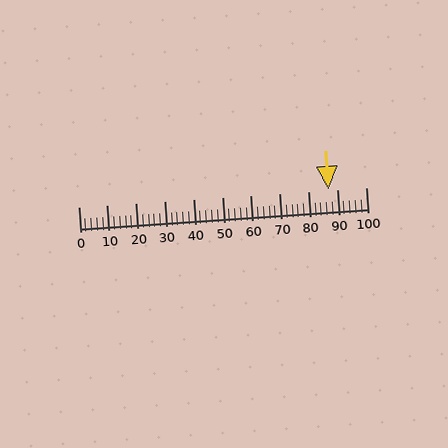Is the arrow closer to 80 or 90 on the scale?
The arrow is closer to 90.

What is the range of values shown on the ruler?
The ruler shows values from 0 to 100.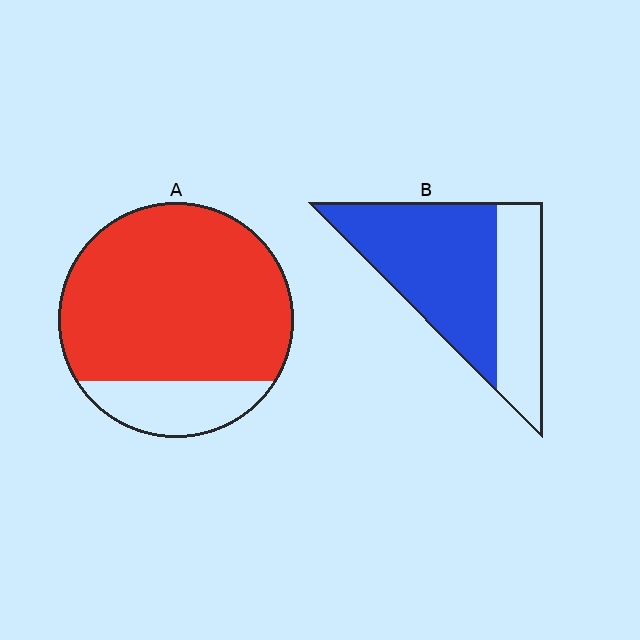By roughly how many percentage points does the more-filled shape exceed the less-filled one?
By roughly 15 percentage points (A over B).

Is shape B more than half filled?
Yes.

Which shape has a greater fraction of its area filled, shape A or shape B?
Shape A.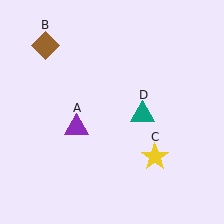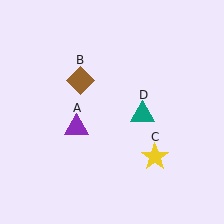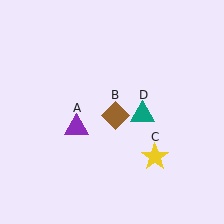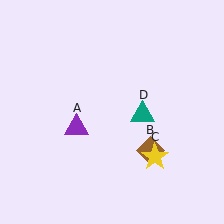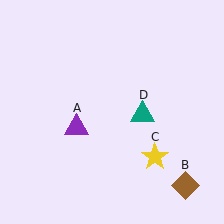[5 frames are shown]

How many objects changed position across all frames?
1 object changed position: brown diamond (object B).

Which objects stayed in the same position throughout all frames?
Purple triangle (object A) and yellow star (object C) and teal triangle (object D) remained stationary.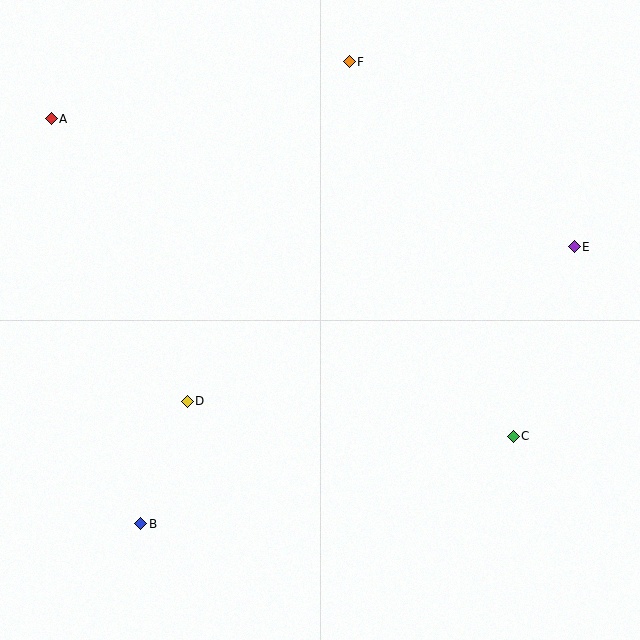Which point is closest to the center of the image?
Point D at (187, 401) is closest to the center.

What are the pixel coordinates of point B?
Point B is at (141, 524).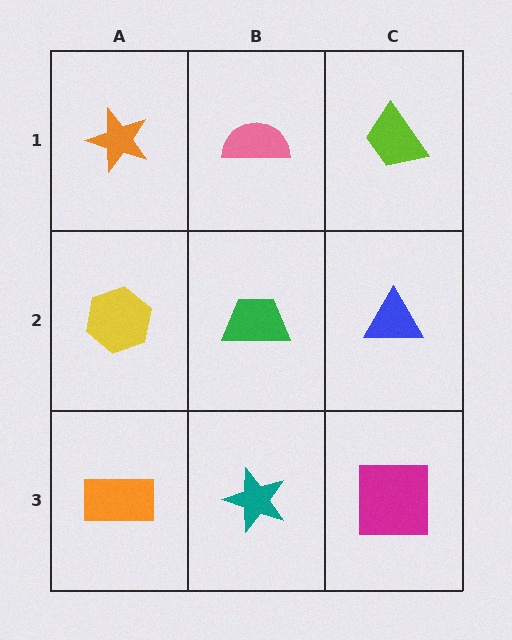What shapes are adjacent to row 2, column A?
An orange star (row 1, column A), an orange rectangle (row 3, column A), a green trapezoid (row 2, column B).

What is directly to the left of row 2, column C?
A green trapezoid.